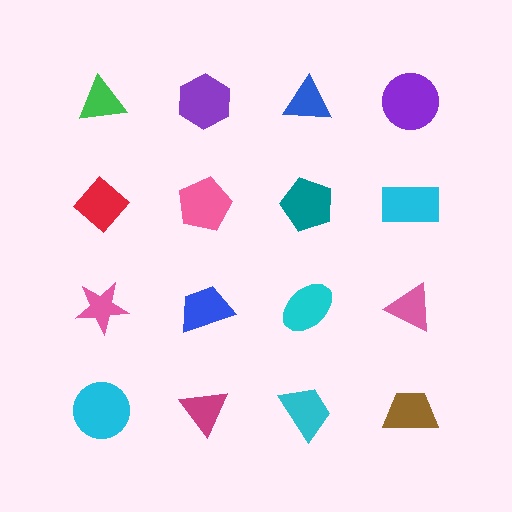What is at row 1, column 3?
A blue triangle.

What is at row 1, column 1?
A green triangle.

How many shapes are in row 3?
4 shapes.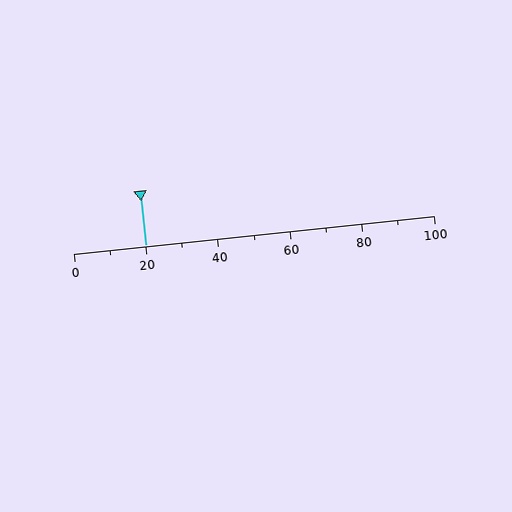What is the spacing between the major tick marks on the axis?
The major ticks are spaced 20 apart.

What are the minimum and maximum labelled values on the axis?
The axis runs from 0 to 100.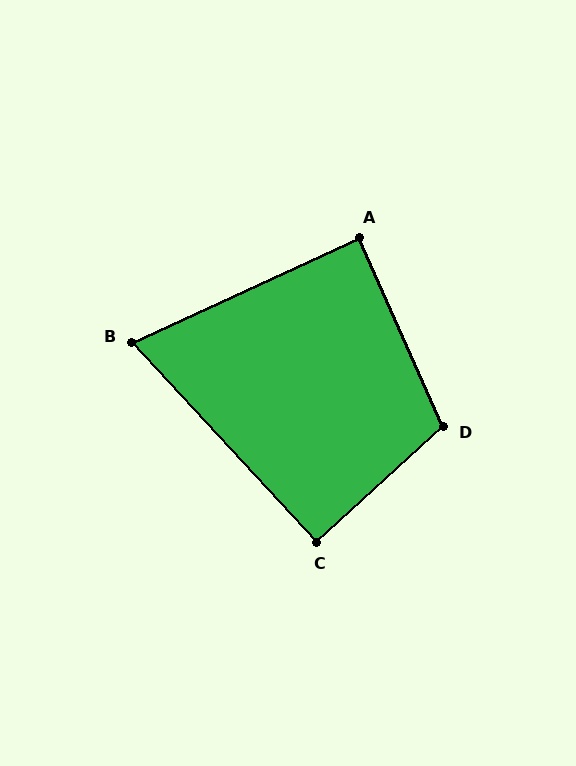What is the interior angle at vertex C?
Approximately 91 degrees (approximately right).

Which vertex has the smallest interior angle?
B, at approximately 72 degrees.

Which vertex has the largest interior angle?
D, at approximately 108 degrees.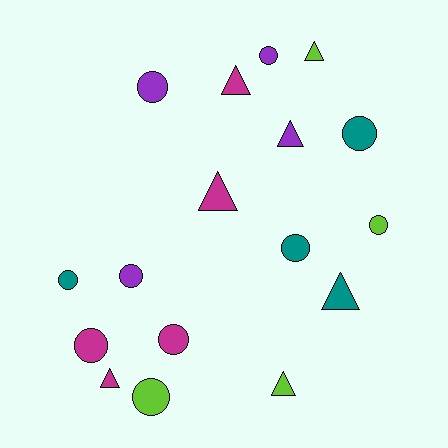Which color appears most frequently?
Magenta, with 5 objects.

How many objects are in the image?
There are 17 objects.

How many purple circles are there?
There are 3 purple circles.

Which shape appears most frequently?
Circle, with 10 objects.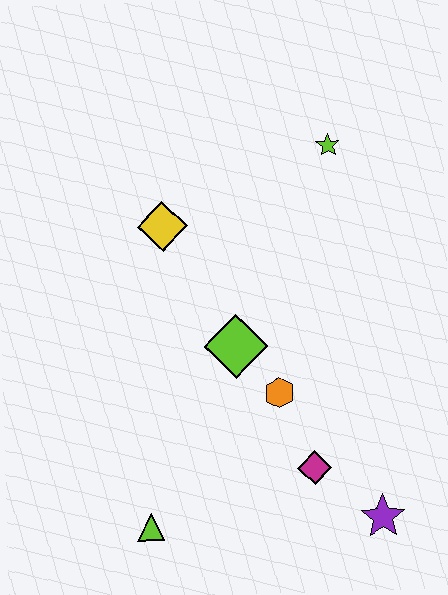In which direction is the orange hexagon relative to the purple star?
The orange hexagon is above the purple star.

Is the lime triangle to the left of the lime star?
Yes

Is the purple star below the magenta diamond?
Yes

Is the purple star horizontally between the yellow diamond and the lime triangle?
No